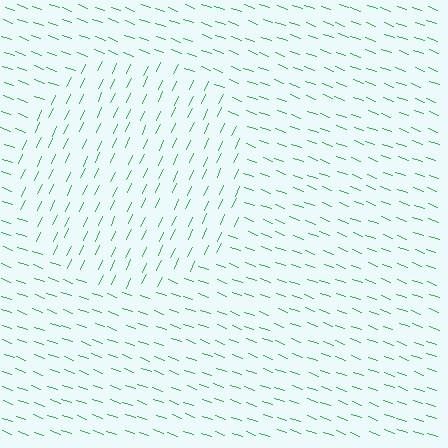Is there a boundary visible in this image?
Yes, there is a texture boundary formed by a change in line orientation.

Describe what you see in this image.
The image is filled with small green line segments. A circle region in the image has lines oriented differently from the surrounding lines, creating a visible texture boundary.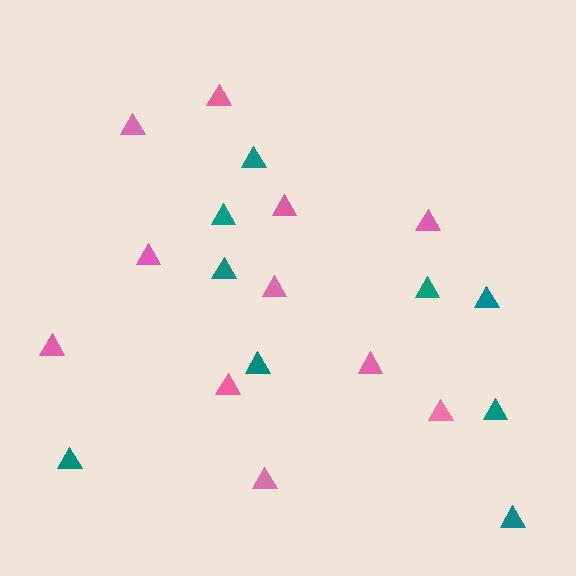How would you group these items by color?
There are 2 groups: one group of pink triangles (11) and one group of teal triangles (9).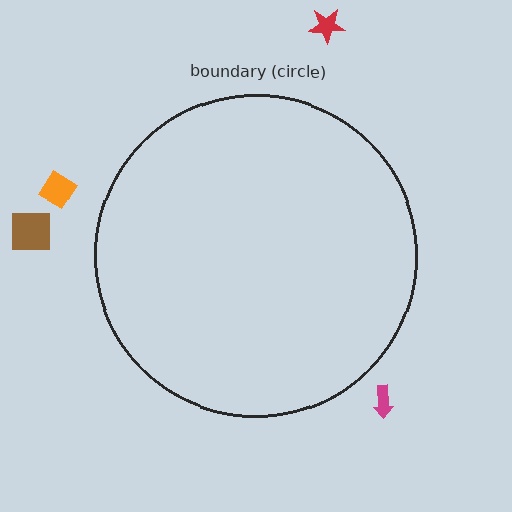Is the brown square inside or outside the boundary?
Outside.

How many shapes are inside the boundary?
0 inside, 4 outside.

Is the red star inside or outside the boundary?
Outside.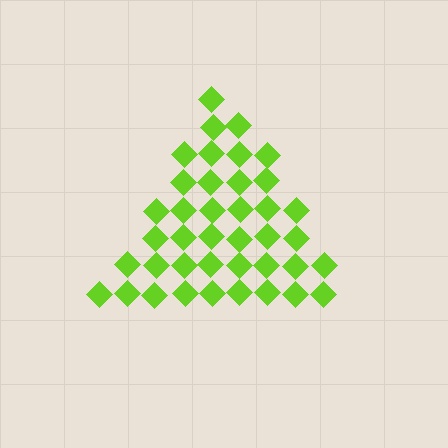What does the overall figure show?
The overall figure shows a triangle.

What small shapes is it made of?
It is made of small diamonds.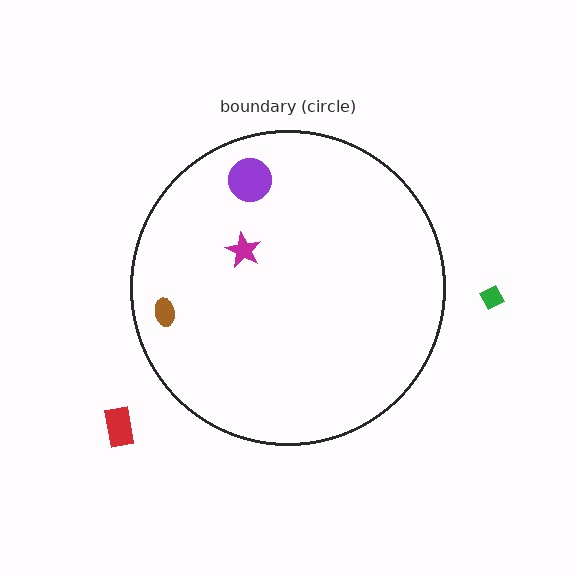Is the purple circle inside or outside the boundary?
Inside.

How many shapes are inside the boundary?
3 inside, 2 outside.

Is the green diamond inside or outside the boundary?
Outside.